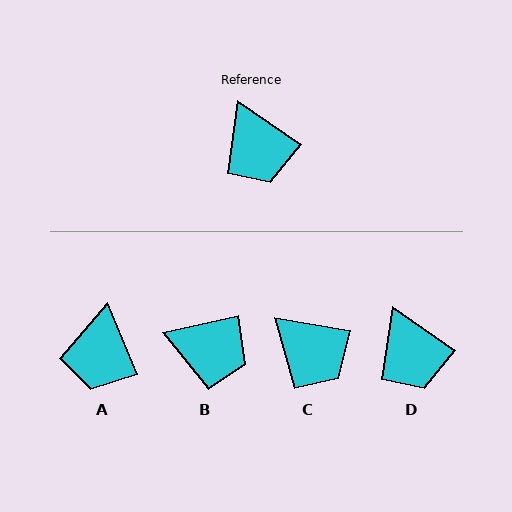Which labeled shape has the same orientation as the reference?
D.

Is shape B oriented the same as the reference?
No, it is off by about 47 degrees.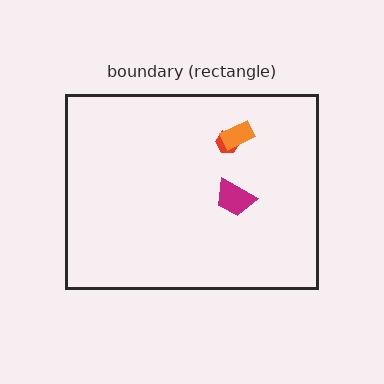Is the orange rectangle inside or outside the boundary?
Inside.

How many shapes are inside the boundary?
3 inside, 0 outside.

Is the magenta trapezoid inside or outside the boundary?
Inside.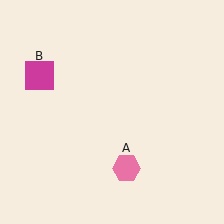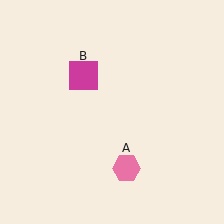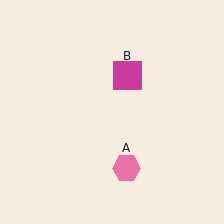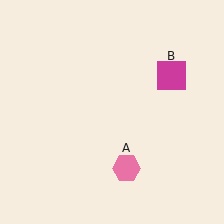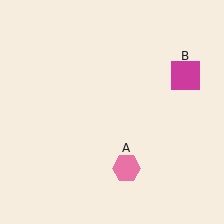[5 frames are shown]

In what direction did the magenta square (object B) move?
The magenta square (object B) moved right.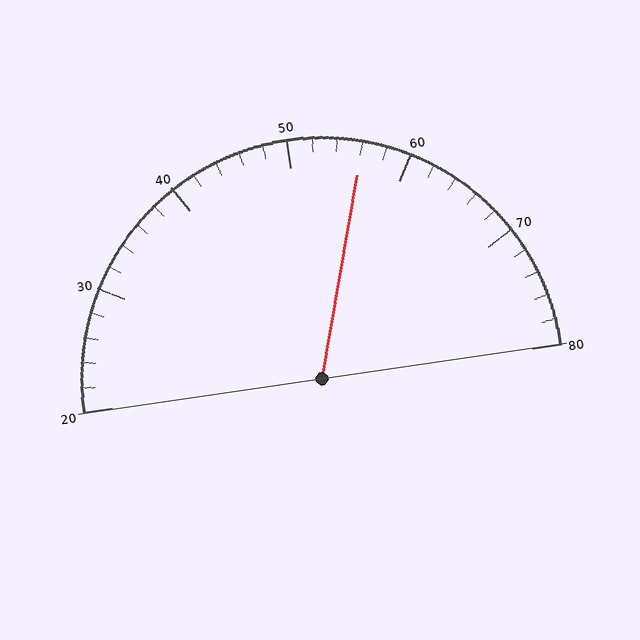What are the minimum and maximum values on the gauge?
The gauge ranges from 20 to 80.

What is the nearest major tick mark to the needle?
The nearest major tick mark is 60.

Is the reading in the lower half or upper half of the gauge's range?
The reading is in the upper half of the range (20 to 80).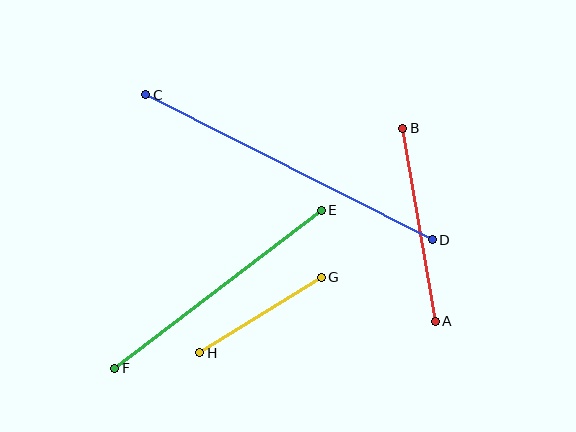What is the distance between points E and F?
The distance is approximately 260 pixels.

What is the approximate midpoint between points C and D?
The midpoint is at approximately (289, 167) pixels.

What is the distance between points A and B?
The distance is approximately 195 pixels.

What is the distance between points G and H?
The distance is approximately 143 pixels.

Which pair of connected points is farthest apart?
Points C and D are farthest apart.